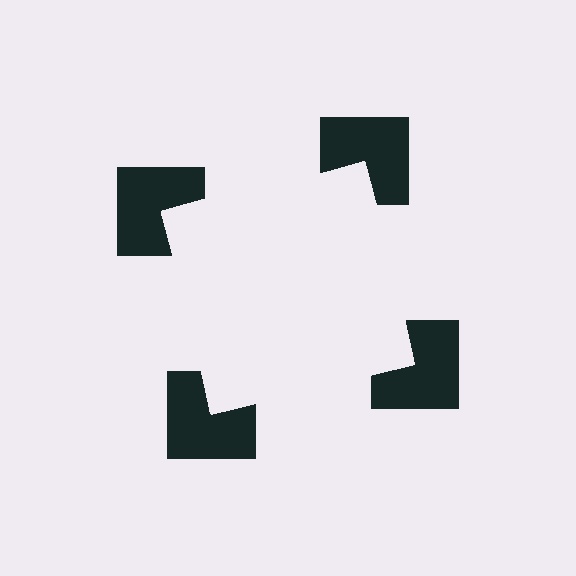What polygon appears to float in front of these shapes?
An illusory square — its edges are inferred from the aligned wedge cuts in the notched squares, not physically drawn.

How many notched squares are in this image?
There are 4 — one at each vertex of the illusory square.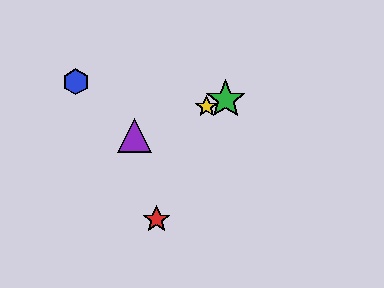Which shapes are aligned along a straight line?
The green star, the yellow star, the purple triangle are aligned along a straight line.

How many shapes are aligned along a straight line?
3 shapes (the green star, the yellow star, the purple triangle) are aligned along a straight line.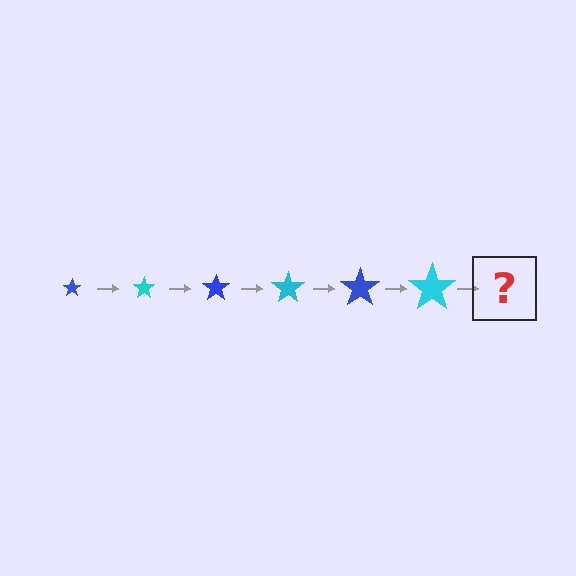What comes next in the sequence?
The next element should be a blue star, larger than the previous one.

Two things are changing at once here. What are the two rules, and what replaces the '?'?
The two rules are that the star grows larger each step and the color cycles through blue and cyan. The '?' should be a blue star, larger than the previous one.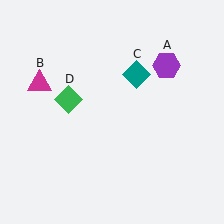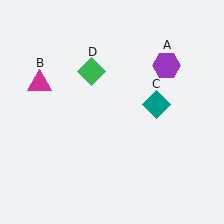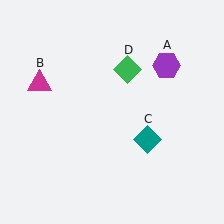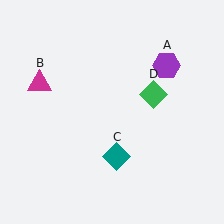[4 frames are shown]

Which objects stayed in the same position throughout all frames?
Purple hexagon (object A) and magenta triangle (object B) remained stationary.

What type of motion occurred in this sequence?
The teal diamond (object C), green diamond (object D) rotated clockwise around the center of the scene.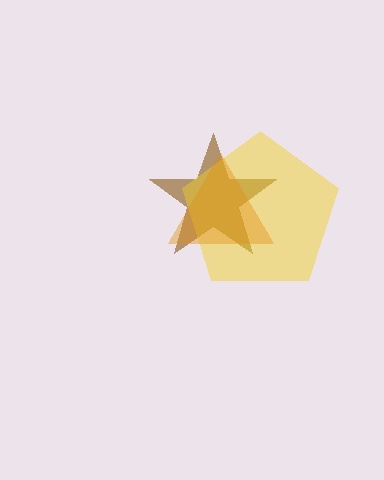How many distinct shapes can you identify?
There are 3 distinct shapes: a brown star, a yellow pentagon, an orange triangle.